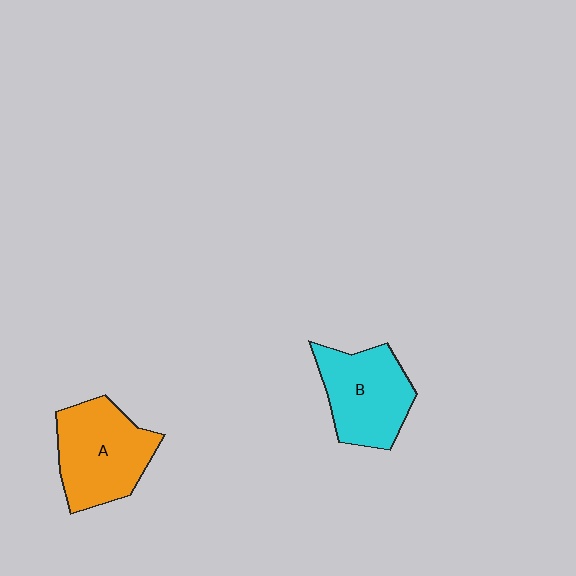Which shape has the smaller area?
Shape B (cyan).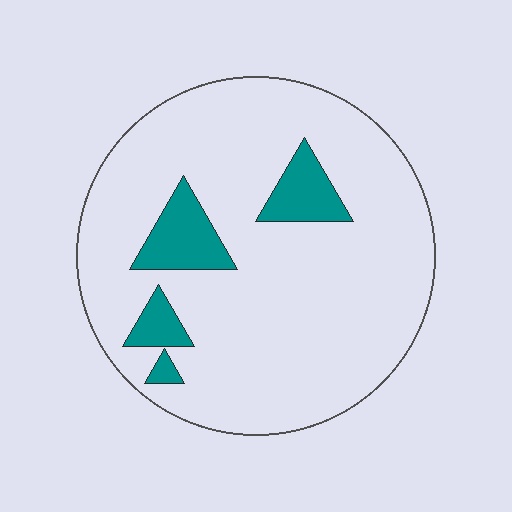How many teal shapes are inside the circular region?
4.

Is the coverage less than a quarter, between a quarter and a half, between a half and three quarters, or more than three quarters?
Less than a quarter.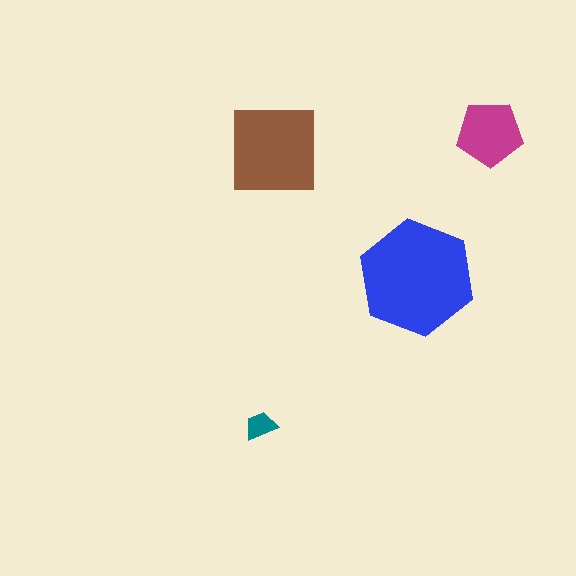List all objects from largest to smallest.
The blue hexagon, the brown square, the magenta pentagon, the teal trapezoid.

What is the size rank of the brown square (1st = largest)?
2nd.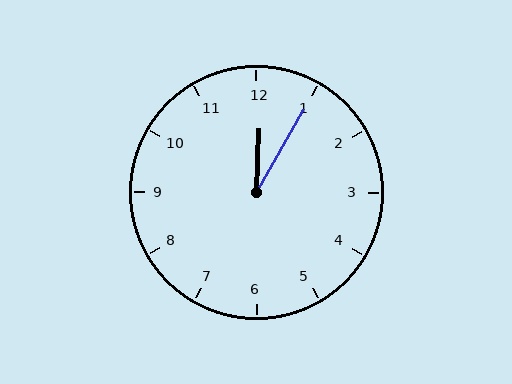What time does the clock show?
12:05.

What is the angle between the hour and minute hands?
Approximately 28 degrees.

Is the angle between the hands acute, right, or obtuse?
It is acute.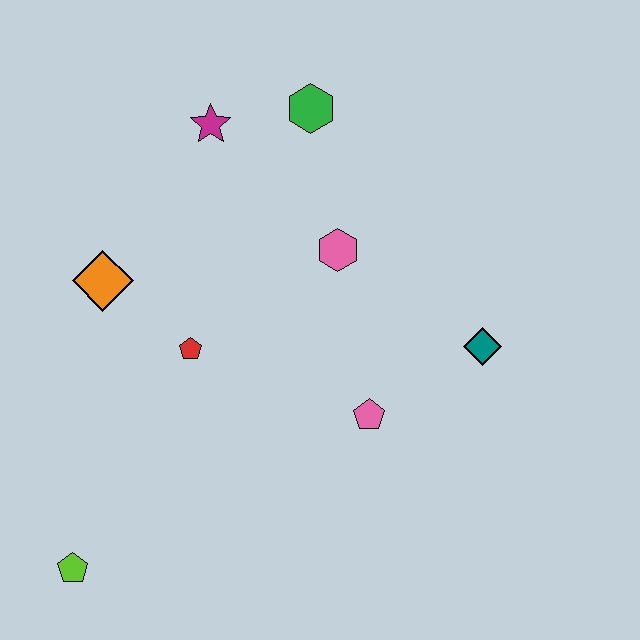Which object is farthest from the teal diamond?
The lime pentagon is farthest from the teal diamond.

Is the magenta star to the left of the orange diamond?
No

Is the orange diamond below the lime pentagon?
No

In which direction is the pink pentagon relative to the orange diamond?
The pink pentagon is to the right of the orange diamond.